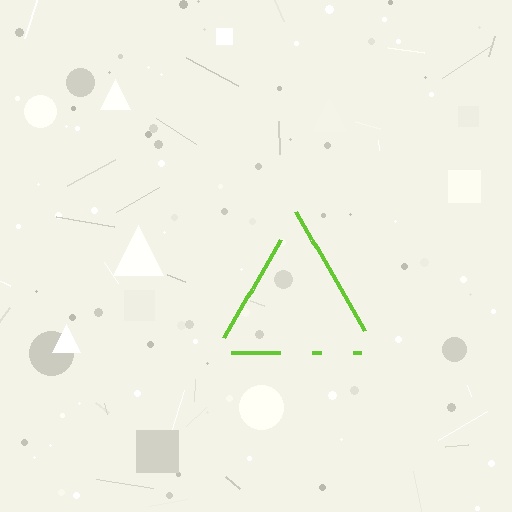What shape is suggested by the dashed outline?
The dashed outline suggests a triangle.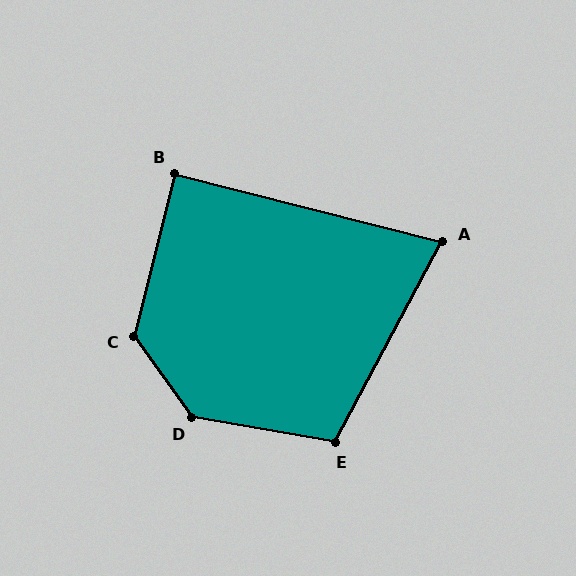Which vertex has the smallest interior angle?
A, at approximately 76 degrees.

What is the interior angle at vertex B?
Approximately 90 degrees (approximately right).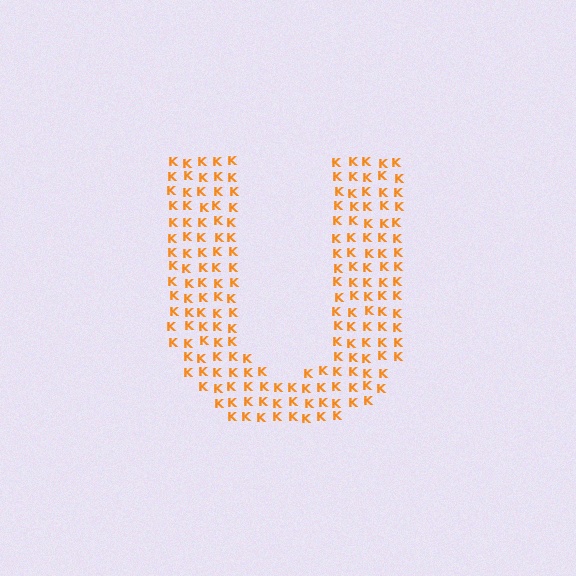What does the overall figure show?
The overall figure shows the letter U.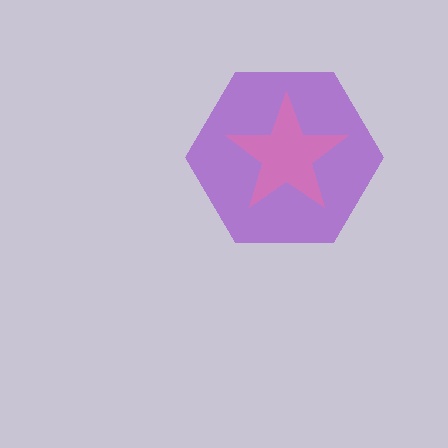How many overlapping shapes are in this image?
There are 2 overlapping shapes in the image.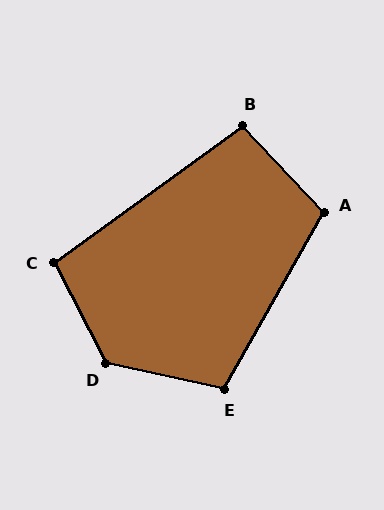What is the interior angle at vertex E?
Approximately 107 degrees (obtuse).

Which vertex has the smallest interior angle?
B, at approximately 97 degrees.